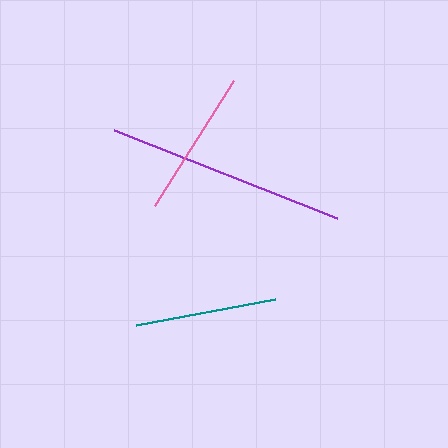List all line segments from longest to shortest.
From longest to shortest: purple, pink, teal.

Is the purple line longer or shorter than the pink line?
The purple line is longer than the pink line.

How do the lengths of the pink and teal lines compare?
The pink and teal lines are approximately the same length.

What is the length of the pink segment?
The pink segment is approximately 148 pixels long.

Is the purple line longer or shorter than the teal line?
The purple line is longer than the teal line.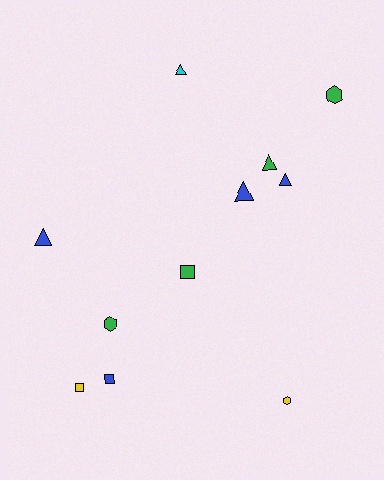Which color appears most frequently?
Green, with 4 objects.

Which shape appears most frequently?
Triangle, with 5 objects.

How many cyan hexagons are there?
There are no cyan hexagons.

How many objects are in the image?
There are 11 objects.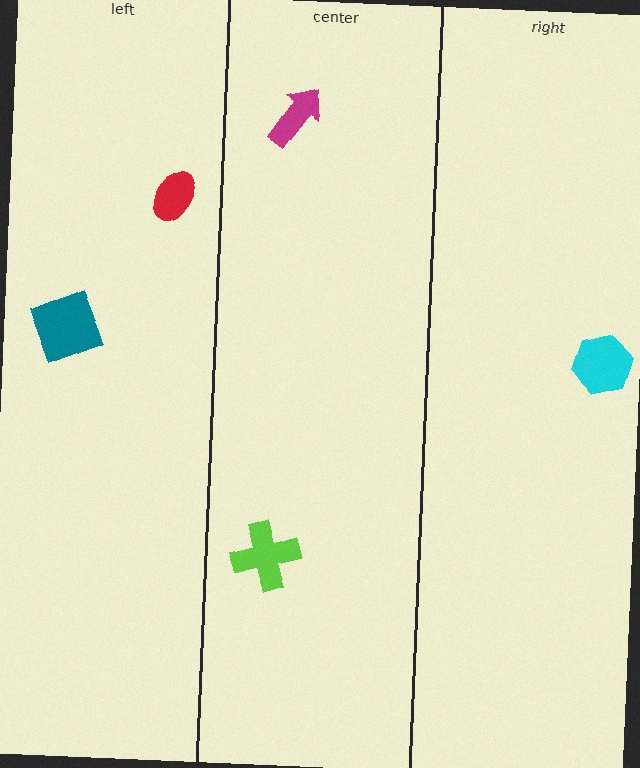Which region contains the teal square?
The left region.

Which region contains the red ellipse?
The left region.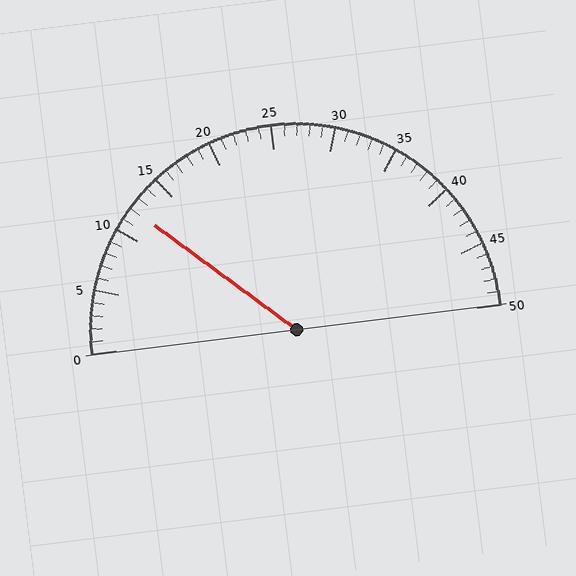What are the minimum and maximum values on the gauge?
The gauge ranges from 0 to 50.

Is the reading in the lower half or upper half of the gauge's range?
The reading is in the lower half of the range (0 to 50).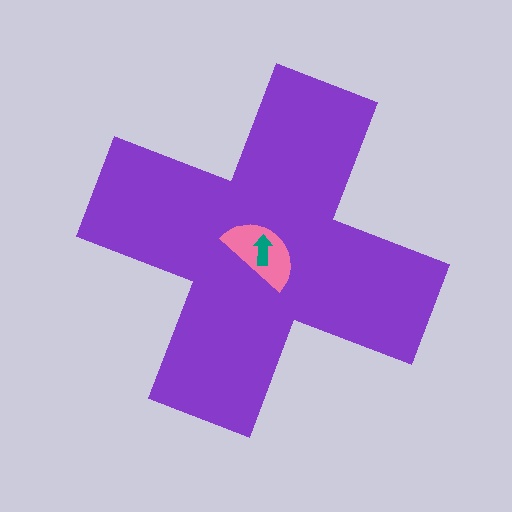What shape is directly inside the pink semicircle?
The teal arrow.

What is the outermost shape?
The purple cross.